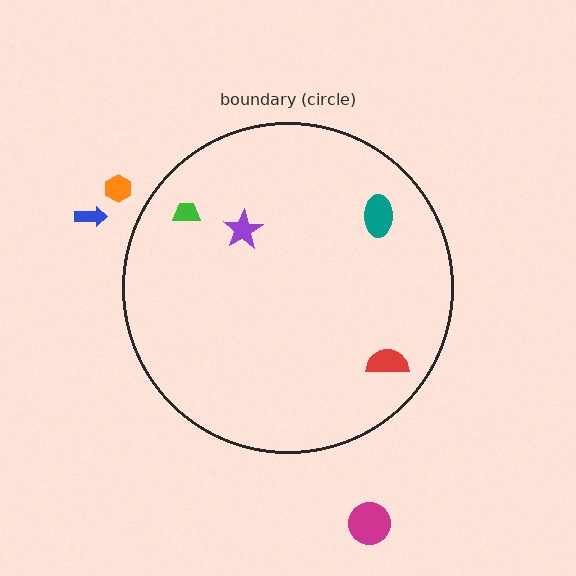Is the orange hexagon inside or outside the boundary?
Outside.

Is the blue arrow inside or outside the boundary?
Outside.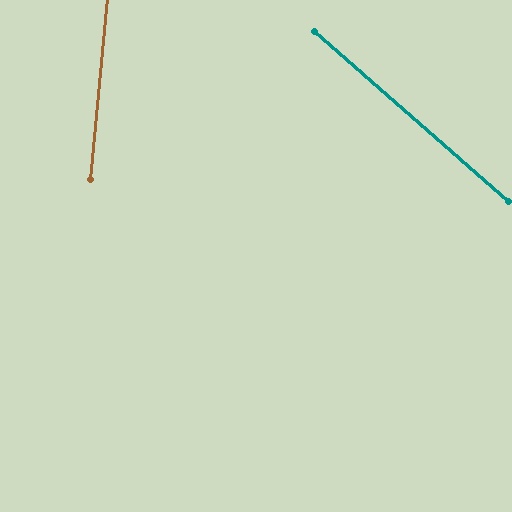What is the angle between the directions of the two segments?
Approximately 54 degrees.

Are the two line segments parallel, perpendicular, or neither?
Neither parallel nor perpendicular — they differ by about 54°.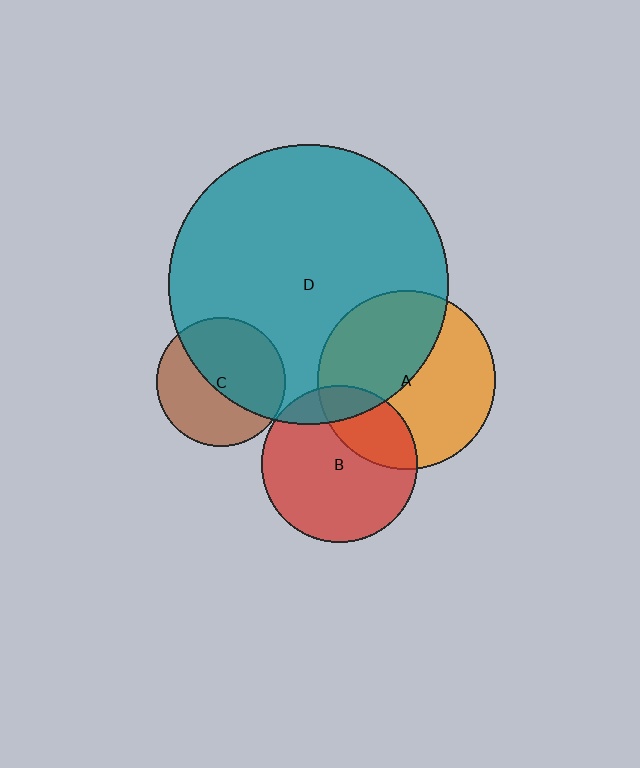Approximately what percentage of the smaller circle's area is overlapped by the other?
Approximately 45%.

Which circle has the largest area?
Circle D (teal).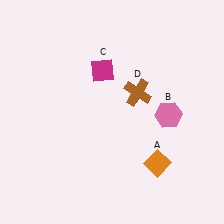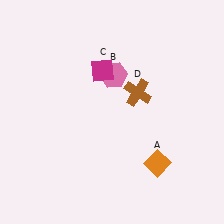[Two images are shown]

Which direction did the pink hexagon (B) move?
The pink hexagon (B) moved left.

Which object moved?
The pink hexagon (B) moved left.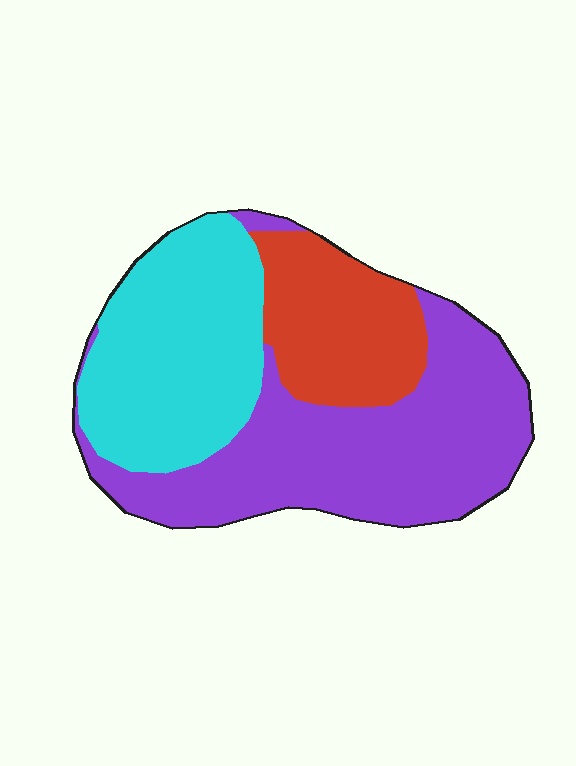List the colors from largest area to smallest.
From largest to smallest: purple, cyan, red.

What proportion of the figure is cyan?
Cyan covers around 35% of the figure.